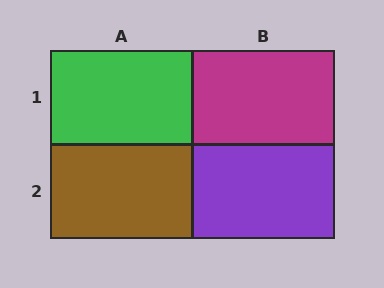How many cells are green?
1 cell is green.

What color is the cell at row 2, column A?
Brown.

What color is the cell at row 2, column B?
Purple.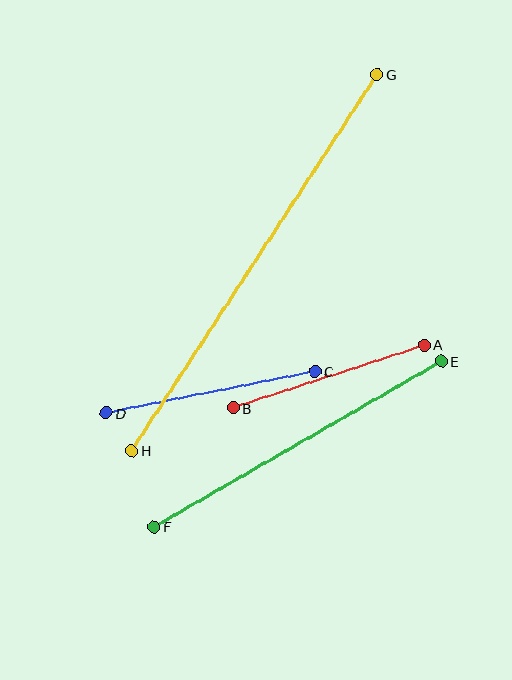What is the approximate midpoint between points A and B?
The midpoint is at approximately (329, 376) pixels.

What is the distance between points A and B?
The distance is approximately 201 pixels.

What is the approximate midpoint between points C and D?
The midpoint is at approximately (211, 392) pixels.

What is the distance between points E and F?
The distance is approximately 332 pixels.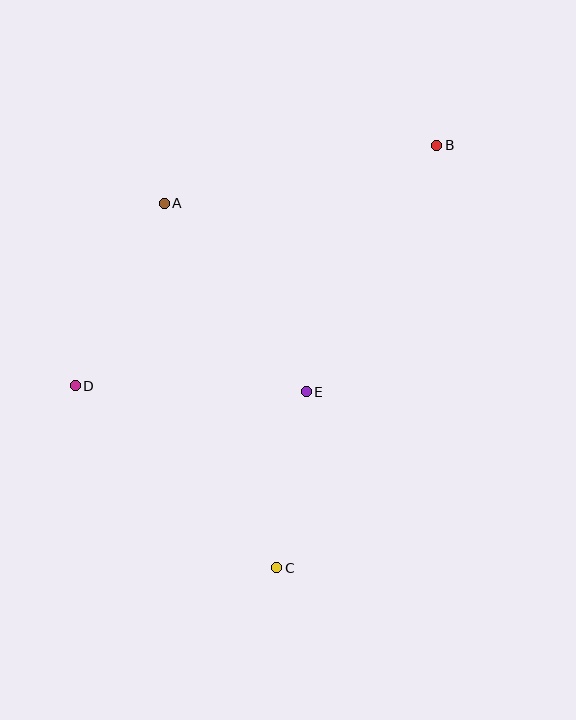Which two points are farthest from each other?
Points B and C are farthest from each other.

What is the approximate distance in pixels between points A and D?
The distance between A and D is approximately 203 pixels.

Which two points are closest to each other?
Points C and E are closest to each other.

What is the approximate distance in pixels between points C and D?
The distance between C and D is approximately 272 pixels.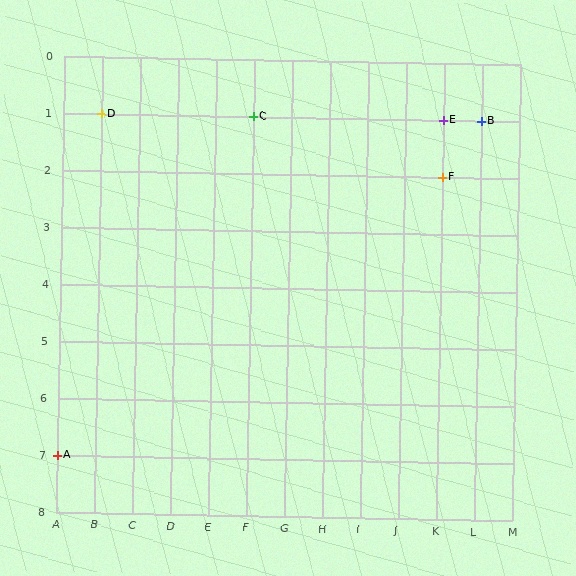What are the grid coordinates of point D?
Point D is at grid coordinates (B, 1).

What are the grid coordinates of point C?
Point C is at grid coordinates (F, 1).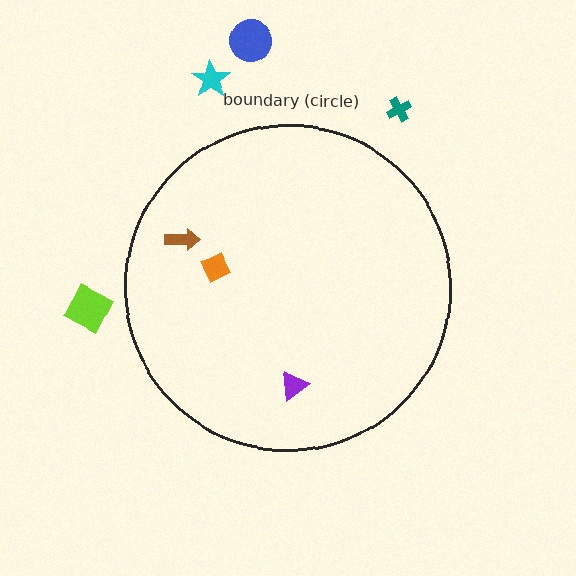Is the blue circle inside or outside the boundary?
Outside.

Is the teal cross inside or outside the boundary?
Outside.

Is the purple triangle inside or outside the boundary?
Inside.